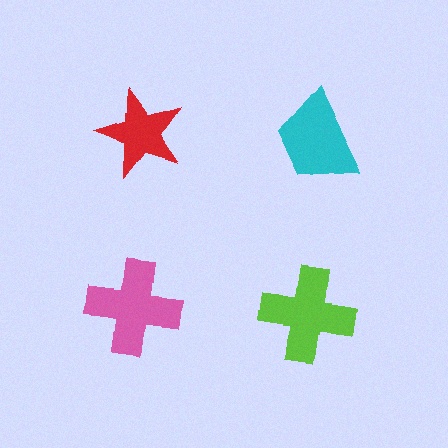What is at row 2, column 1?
A pink cross.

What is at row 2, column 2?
A lime cross.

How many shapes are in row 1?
2 shapes.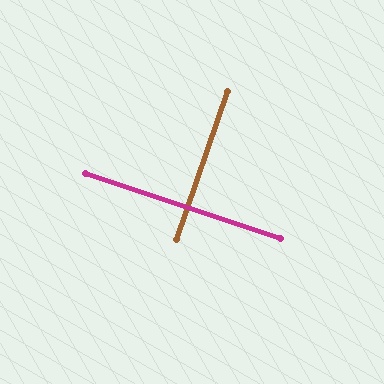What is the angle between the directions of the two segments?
Approximately 90 degrees.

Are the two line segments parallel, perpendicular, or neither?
Perpendicular — they meet at approximately 90°.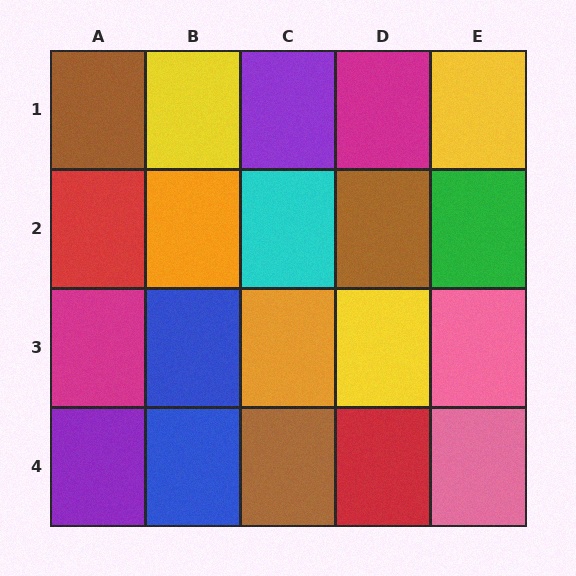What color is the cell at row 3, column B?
Blue.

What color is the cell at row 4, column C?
Brown.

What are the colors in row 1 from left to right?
Brown, yellow, purple, magenta, yellow.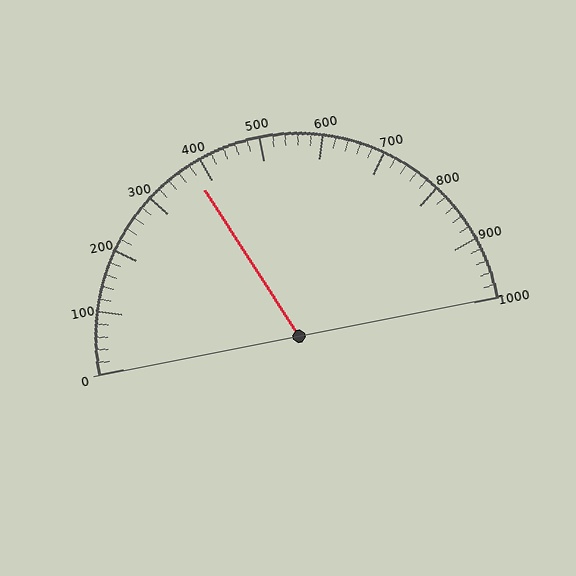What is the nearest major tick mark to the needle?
The nearest major tick mark is 400.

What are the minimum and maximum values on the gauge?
The gauge ranges from 0 to 1000.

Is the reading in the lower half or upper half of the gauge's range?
The reading is in the lower half of the range (0 to 1000).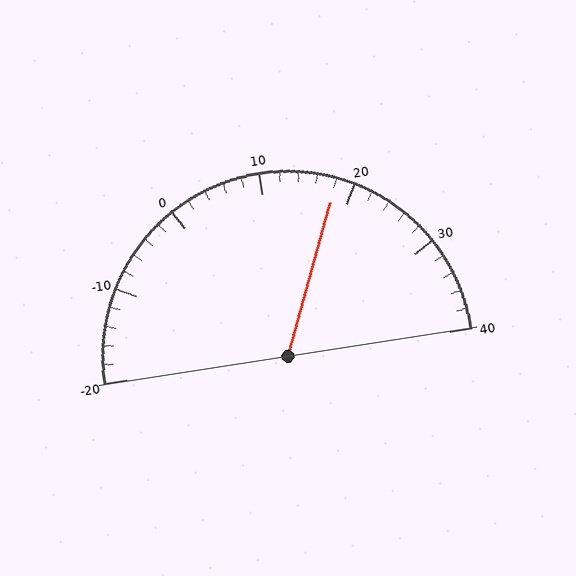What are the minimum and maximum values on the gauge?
The gauge ranges from -20 to 40.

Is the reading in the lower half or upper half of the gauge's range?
The reading is in the upper half of the range (-20 to 40).